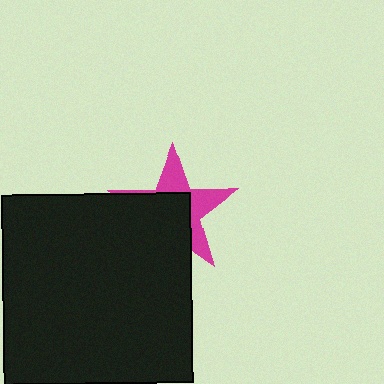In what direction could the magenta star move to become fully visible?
The magenta star could move toward the upper-right. That would shift it out from behind the black square entirely.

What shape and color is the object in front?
The object in front is a black square.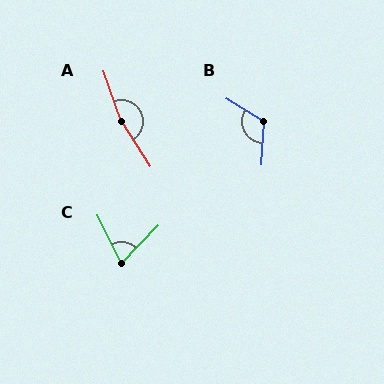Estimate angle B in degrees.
Approximately 119 degrees.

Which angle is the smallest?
C, at approximately 70 degrees.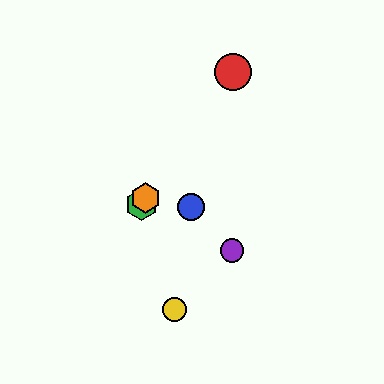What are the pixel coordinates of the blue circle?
The blue circle is at (191, 207).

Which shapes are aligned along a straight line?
The red circle, the green hexagon, the orange hexagon are aligned along a straight line.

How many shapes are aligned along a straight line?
3 shapes (the red circle, the green hexagon, the orange hexagon) are aligned along a straight line.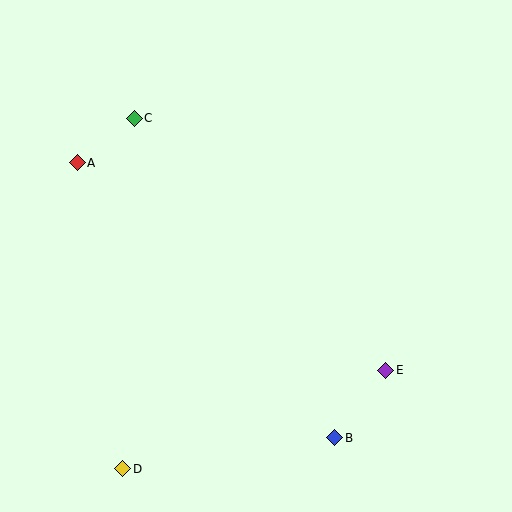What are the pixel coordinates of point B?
Point B is at (335, 438).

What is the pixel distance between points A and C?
The distance between A and C is 72 pixels.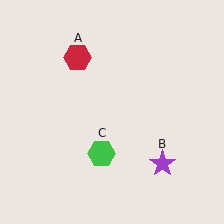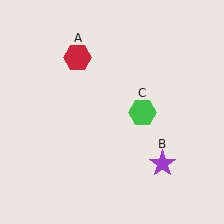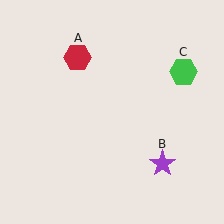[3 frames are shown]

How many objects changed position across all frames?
1 object changed position: green hexagon (object C).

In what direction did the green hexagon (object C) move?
The green hexagon (object C) moved up and to the right.